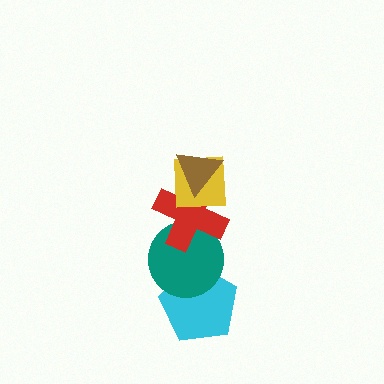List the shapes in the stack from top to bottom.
From top to bottom: the brown triangle, the yellow square, the red cross, the teal circle, the cyan pentagon.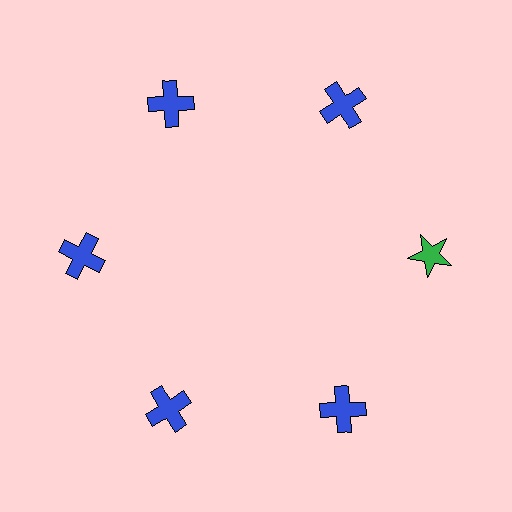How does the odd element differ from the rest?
It differs in both color (green instead of blue) and shape (star instead of cross).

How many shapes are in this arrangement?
There are 6 shapes arranged in a ring pattern.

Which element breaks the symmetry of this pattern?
The green star at roughly the 3 o'clock position breaks the symmetry. All other shapes are blue crosses.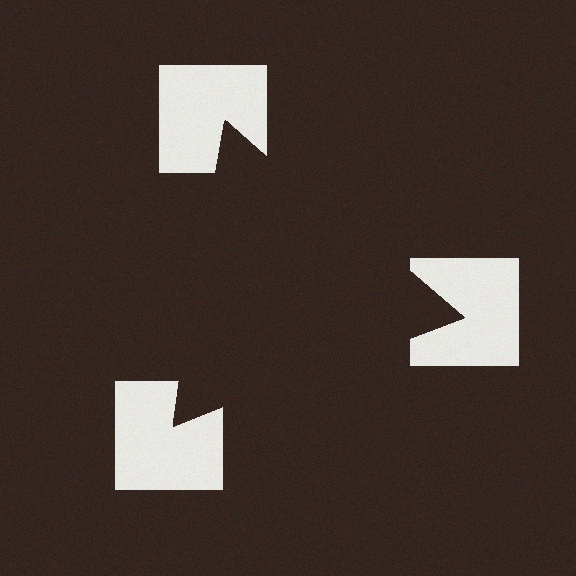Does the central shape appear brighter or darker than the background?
It typically appears slightly darker than the background, even though no actual brightness change is drawn.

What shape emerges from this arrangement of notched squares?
An illusory triangle — its edges are inferred from the aligned wedge cuts in the notched squares, not physically drawn.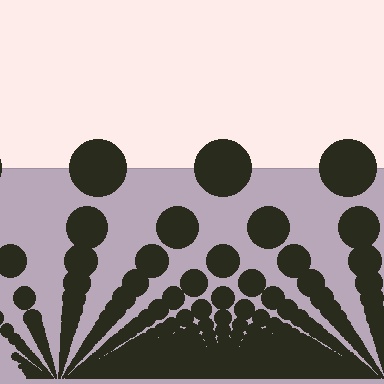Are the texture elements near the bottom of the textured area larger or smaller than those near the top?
Smaller. The gradient is inverted — elements near the bottom are smaller and denser.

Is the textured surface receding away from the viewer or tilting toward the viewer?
The surface appears to tilt toward the viewer. Texture elements get larger and sparser toward the top.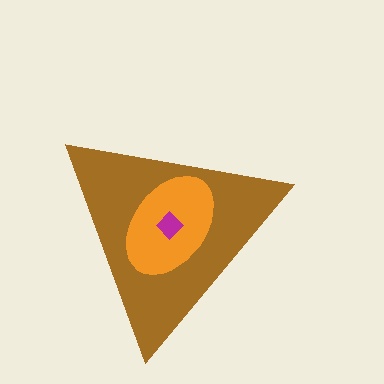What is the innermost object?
The magenta diamond.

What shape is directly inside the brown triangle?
The orange ellipse.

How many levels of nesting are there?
3.